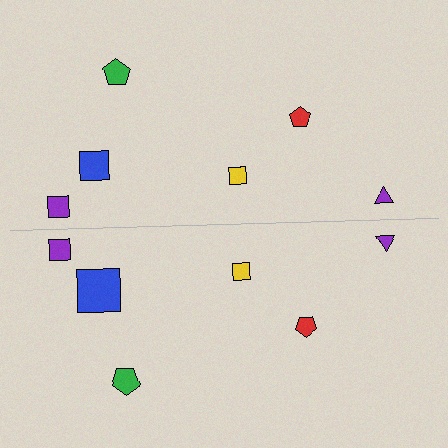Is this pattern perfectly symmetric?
No, the pattern is not perfectly symmetric. The blue square on the bottom side has a different size than its mirror counterpart.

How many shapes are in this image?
There are 12 shapes in this image.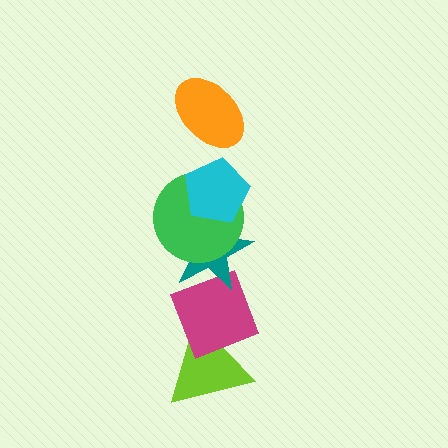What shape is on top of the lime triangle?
The magenta diamond is on top of the lime triangle.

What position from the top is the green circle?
The green circle is 3rd from the top.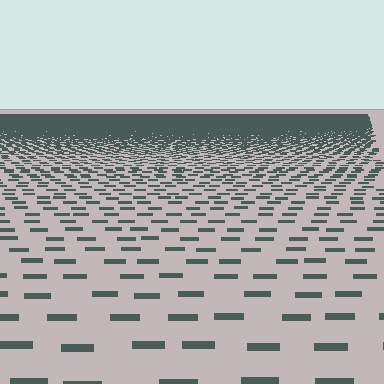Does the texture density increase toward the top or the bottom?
Density increases toward the top.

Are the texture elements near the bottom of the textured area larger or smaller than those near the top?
Larger. Near the bottom, elements are closer to the viewer and appear at a bigger on-screen size.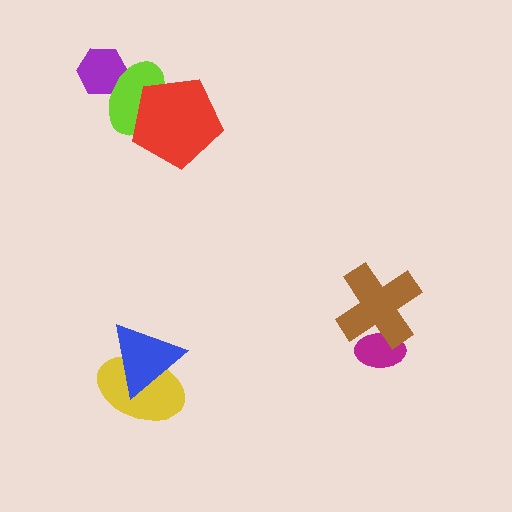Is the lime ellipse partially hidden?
Yes, it is partially covered by another shape.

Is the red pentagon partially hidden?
No, no other shape covers it.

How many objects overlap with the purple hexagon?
1 object overlaps with the purple hexagon.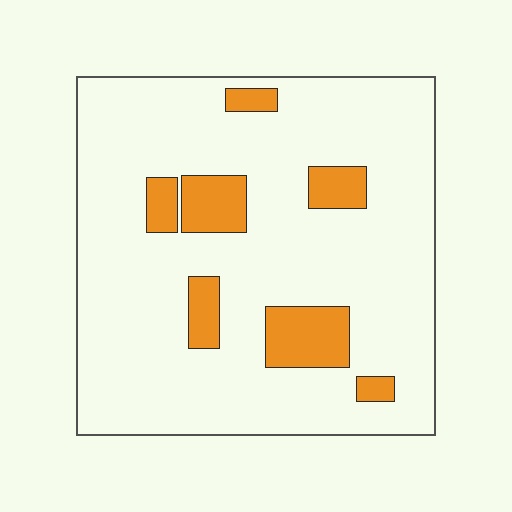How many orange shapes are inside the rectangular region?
7.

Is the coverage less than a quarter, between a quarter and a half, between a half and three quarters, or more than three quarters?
Less than a quarter.